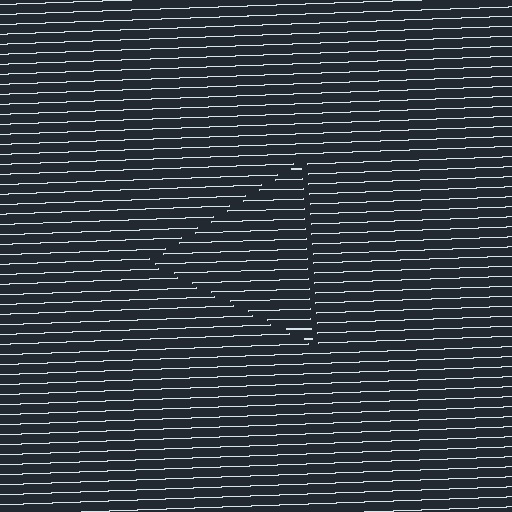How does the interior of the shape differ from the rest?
The interior of the shape contains the same grating, shifted by half a period — the contour is defined by the phase discontinuity where line-ends from the inner and outer gratings abut.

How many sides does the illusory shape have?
3 sides — the line-ends trace a triangle.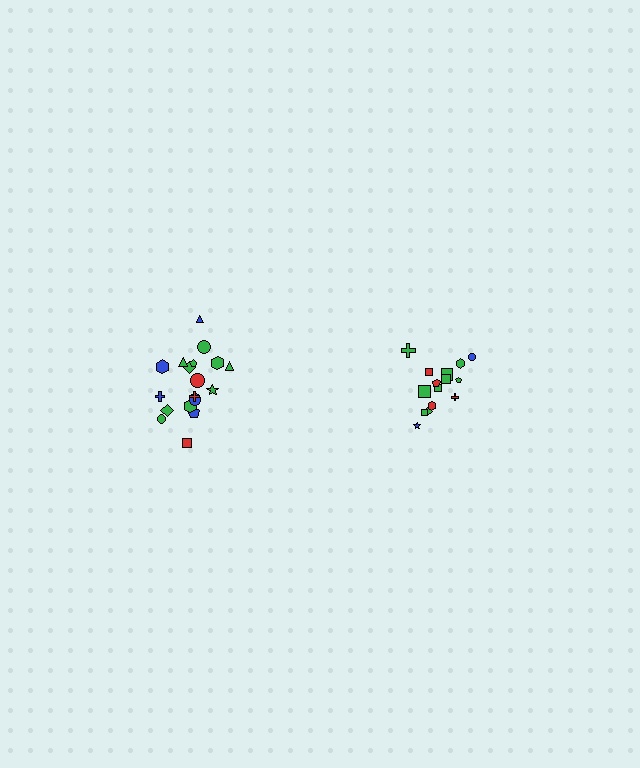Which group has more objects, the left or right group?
The left group.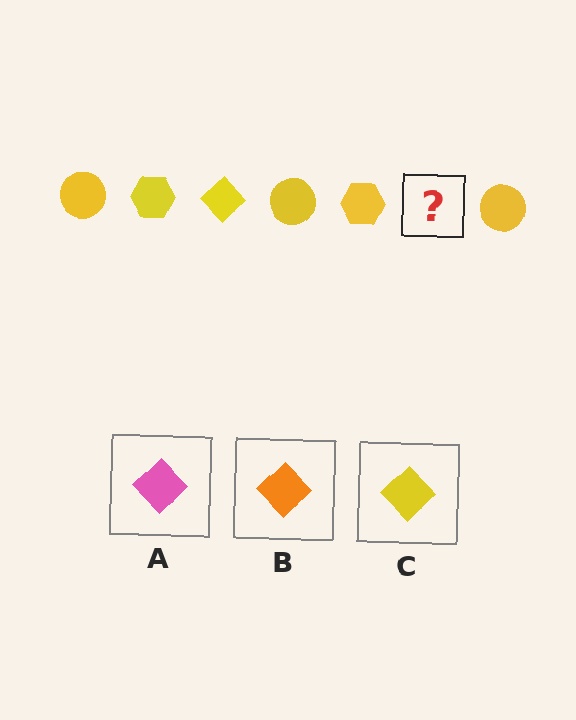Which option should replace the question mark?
Option C.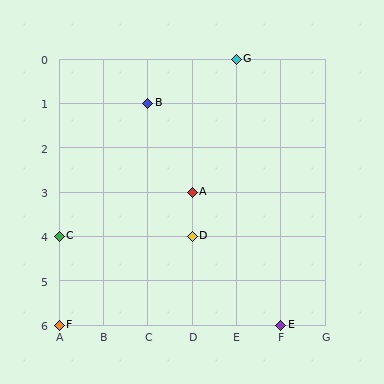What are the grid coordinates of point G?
Point G is at grid coordinates (E, 0).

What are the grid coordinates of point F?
Point F is at grid coordinates (A, 6).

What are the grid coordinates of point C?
Point C is at grid coordinates (A, 4).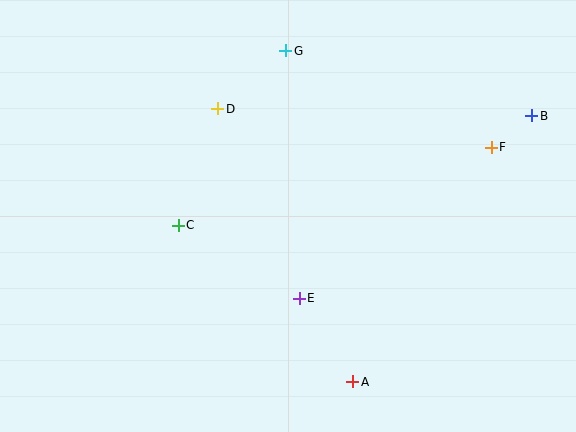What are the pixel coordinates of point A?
Point A is at (353, 382).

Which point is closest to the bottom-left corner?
Point C is closest to the bottom-left corner.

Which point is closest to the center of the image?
Point E at (299, 298) is closest to the center.